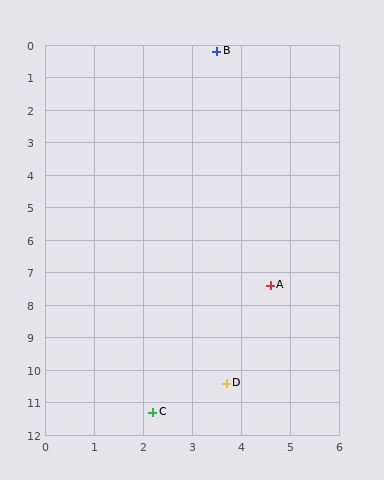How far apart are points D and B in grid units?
Points D and B are about 10.2 grid units apart.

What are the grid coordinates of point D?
Point D is at approximately (3.7, 10.4).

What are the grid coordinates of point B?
Point B is at approximately (3.5, 0.2).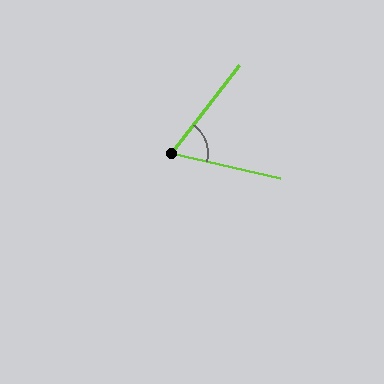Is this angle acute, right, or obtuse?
It is acute.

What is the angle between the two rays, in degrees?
Approximately 66 degrees.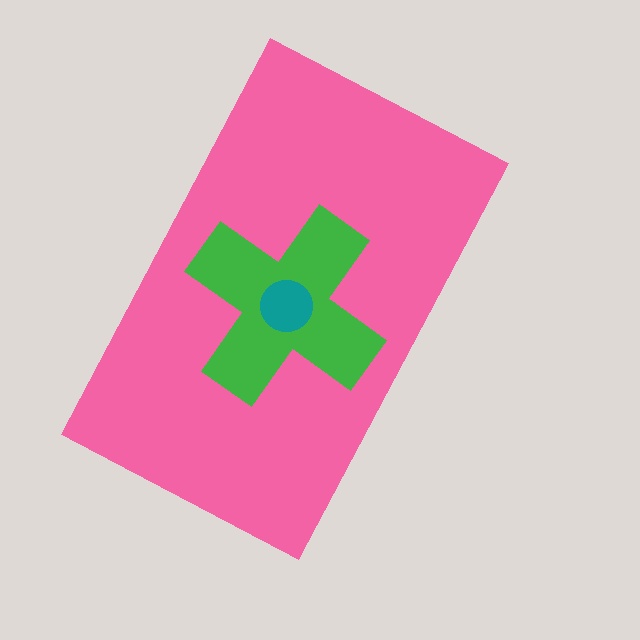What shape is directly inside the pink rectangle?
The green cross.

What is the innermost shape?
The teal circle.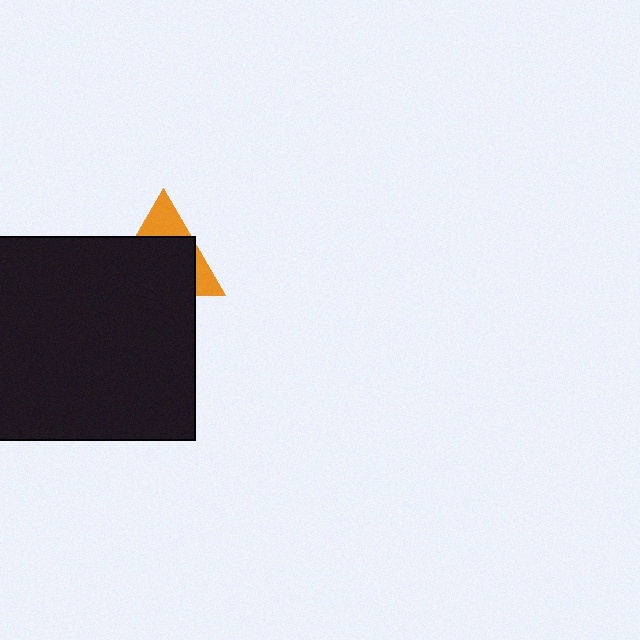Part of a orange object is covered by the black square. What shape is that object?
It is a triangle.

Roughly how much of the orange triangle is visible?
A small part of it is visible (roughly 32%).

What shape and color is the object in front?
The object in front is a black square.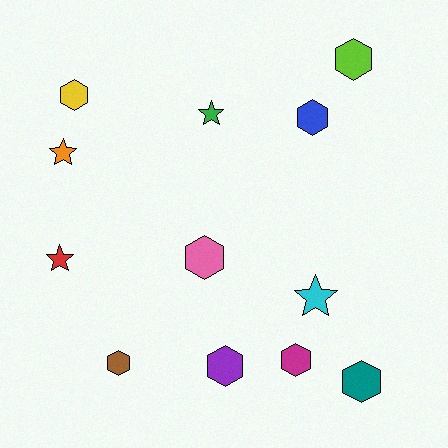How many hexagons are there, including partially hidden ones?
There are 8 hexagons.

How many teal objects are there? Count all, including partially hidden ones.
There is 1 teal object.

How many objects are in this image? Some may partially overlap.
There are 12 objects.